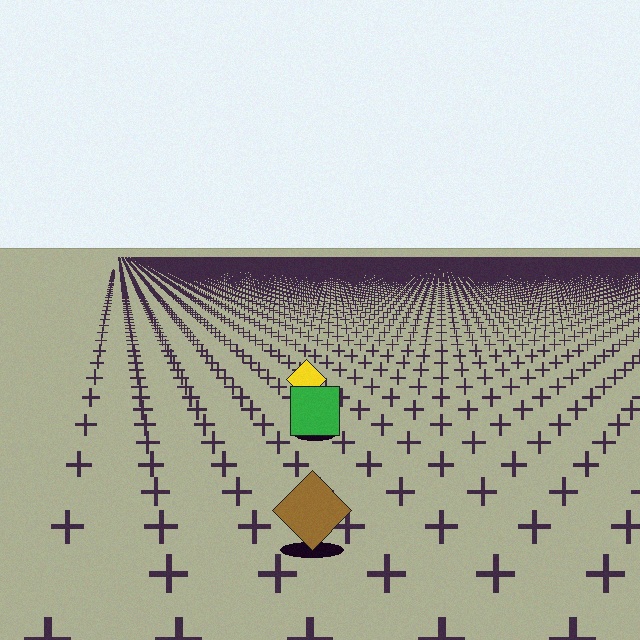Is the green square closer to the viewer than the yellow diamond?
Yes. The green square is closer — you can tell from the texture gradient: the ground texture is coarser near it.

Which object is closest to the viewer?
The brown diamond is closest. The texture marks near it are larger and more spread out.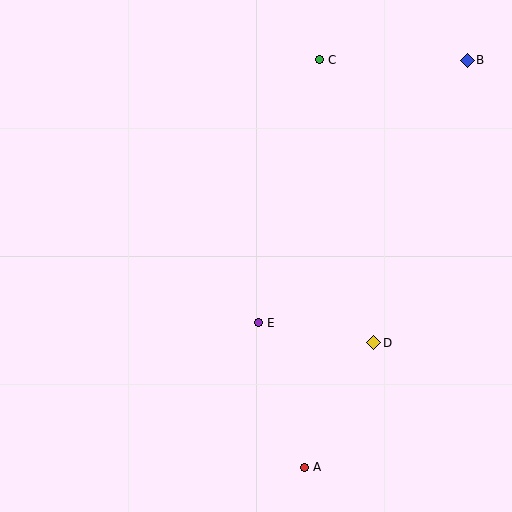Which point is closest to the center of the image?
Point E at (258, 323) is closest to the center.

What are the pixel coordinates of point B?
Point B is at (467, 60).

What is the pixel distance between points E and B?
The distance between E and B is 335 pixels.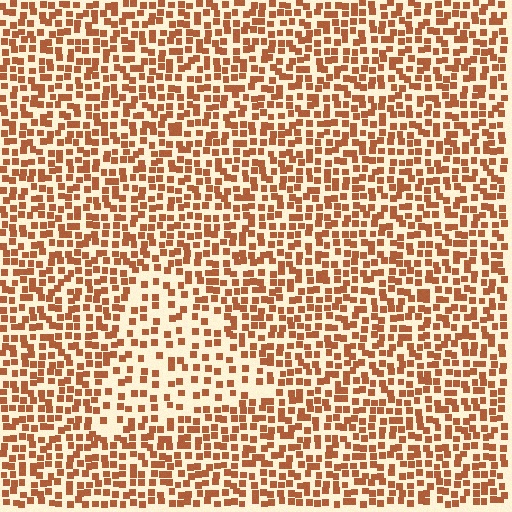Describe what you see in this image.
The image contains small brown elements arranged at two different densities. A triangle-shaped region is visible where the elements are less densely packed than the surrounding area.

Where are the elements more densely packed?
The elements are more densely packed outside the triangle boundary.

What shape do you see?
I see a triangle.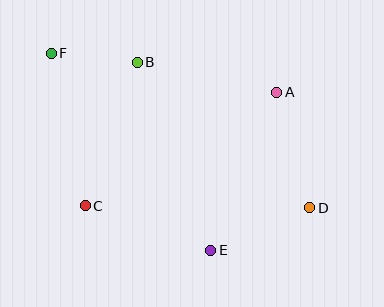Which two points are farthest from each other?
Points D and F are farthest from each other.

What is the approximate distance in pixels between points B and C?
The distance between B and C is approximately 152 pixels.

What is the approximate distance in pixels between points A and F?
The distance between A and F is approximately 229 pixels.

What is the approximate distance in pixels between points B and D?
The distance between B and D is approximately 226 pixels.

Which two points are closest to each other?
Points B and F are closest to each other.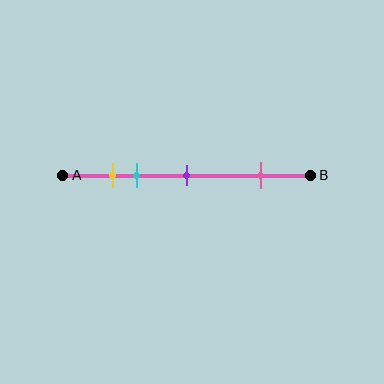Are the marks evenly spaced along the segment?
No, the marks are not evenly spaced.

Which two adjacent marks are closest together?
The yellow and cyan marks are the closest adjacent pair.